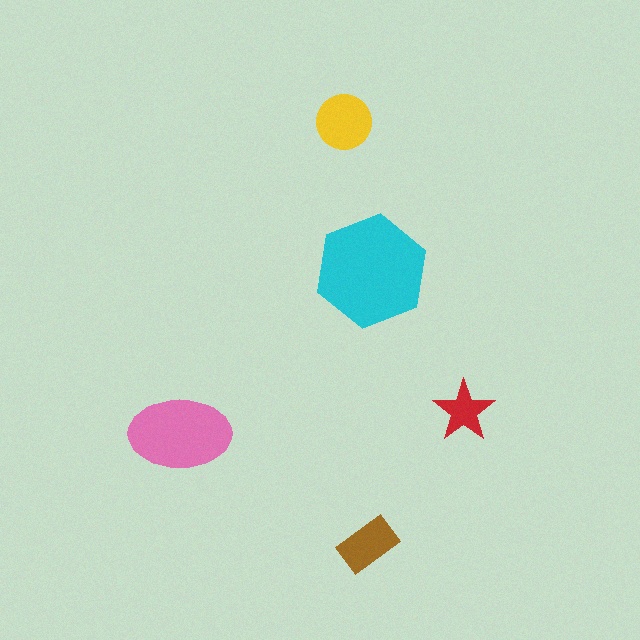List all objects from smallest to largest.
The red star, the brown rectangle, the yellow circle, the pink ellipse, the cyan hexagon.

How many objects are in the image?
There are 5 objects in the image.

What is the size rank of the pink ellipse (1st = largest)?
2nd.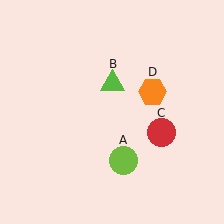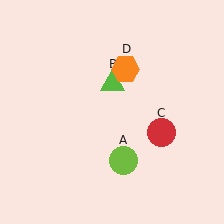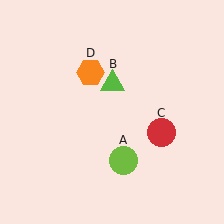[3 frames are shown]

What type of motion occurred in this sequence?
The orange hexagon (object D) rotated counterclockwise around the center of the scene.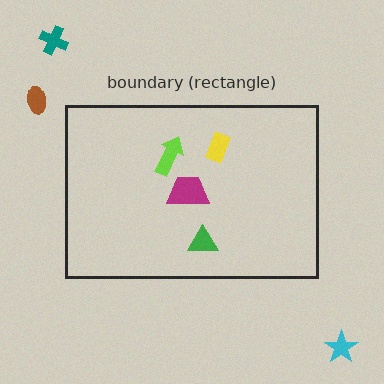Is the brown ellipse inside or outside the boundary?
Outside.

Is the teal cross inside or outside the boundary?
Outside.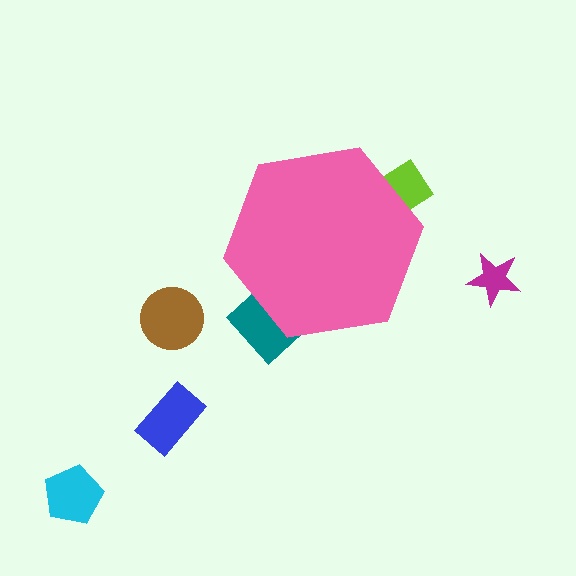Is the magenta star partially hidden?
No, the magenta star is fully visible.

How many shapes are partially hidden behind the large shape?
2 shapes are partially hidden.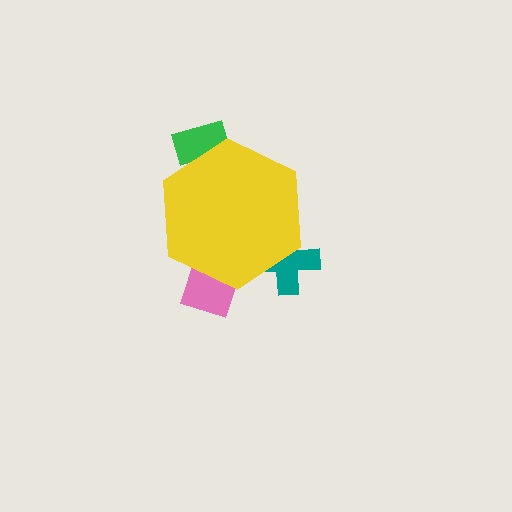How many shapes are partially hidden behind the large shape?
3 shapes are partially hidden.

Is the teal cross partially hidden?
Yes, the teal cross is partially hidden behind the yellow hexagon.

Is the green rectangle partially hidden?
Yes, the green rectangle is partially hidden behind the yellow hexagon.